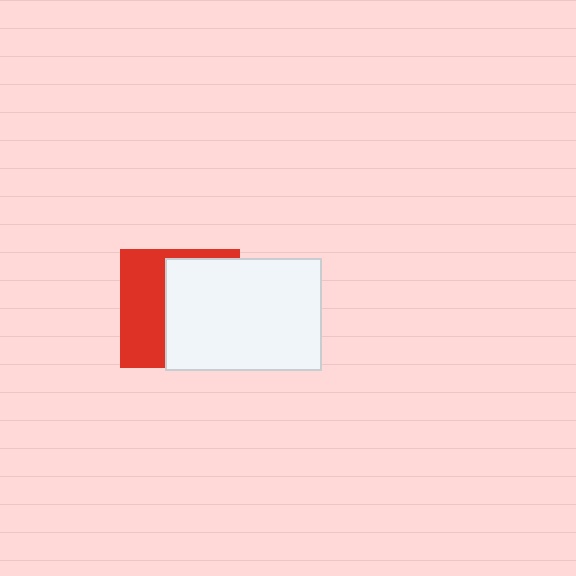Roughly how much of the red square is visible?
A small part of it is visible (roughly 43%).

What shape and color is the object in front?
The object in front is a white rectangle.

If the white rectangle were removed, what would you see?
You would see the complete red square.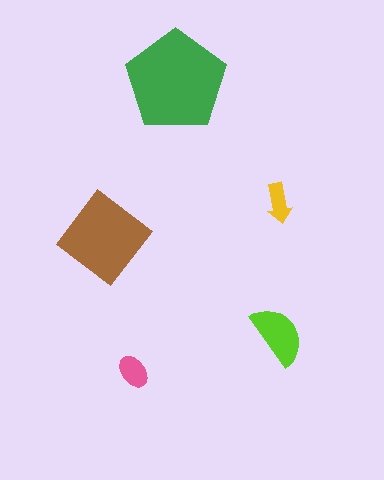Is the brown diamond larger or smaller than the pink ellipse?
Larger.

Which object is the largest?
The green pentagon.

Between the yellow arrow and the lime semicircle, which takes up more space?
The lime semicircle.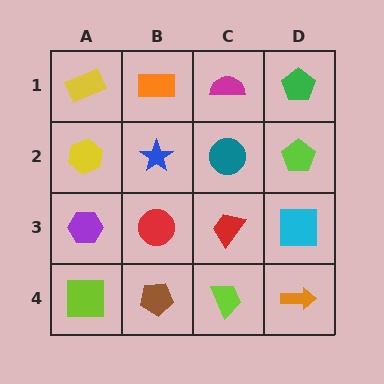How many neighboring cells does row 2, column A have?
3.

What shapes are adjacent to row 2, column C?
A magenta semicircle (row 1, column C), a red trapezoid (row 3, column C), a blue star (row 2, column B), a lime pentagon (row 2, column D).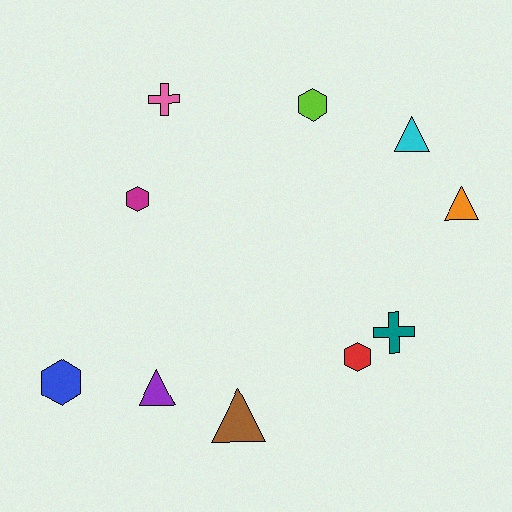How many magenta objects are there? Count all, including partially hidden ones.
There is 1 magenta object.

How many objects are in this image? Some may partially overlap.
There are 10 objects.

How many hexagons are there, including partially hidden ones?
There are 4 hexagons.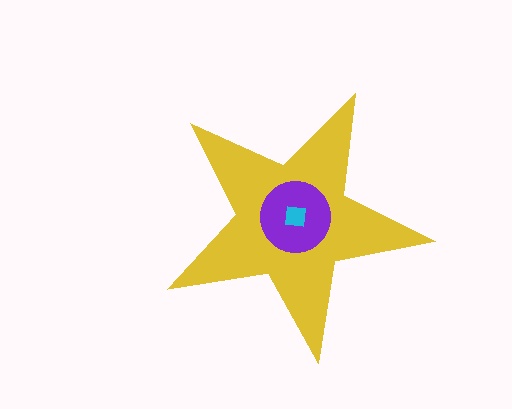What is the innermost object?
The cyan square.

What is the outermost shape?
The yellow star.